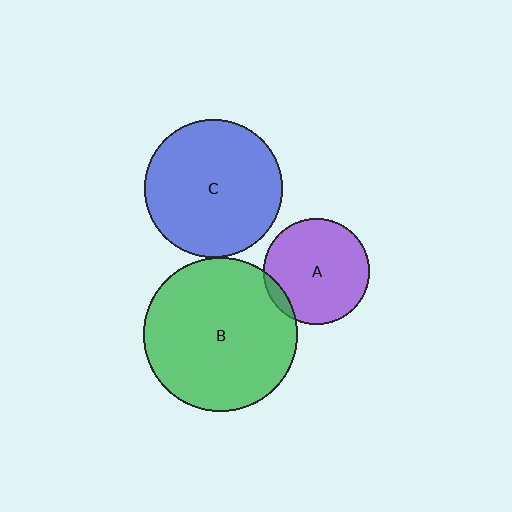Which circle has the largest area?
Circle B (green).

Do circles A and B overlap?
Yes.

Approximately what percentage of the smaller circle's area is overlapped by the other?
Approximately 5%.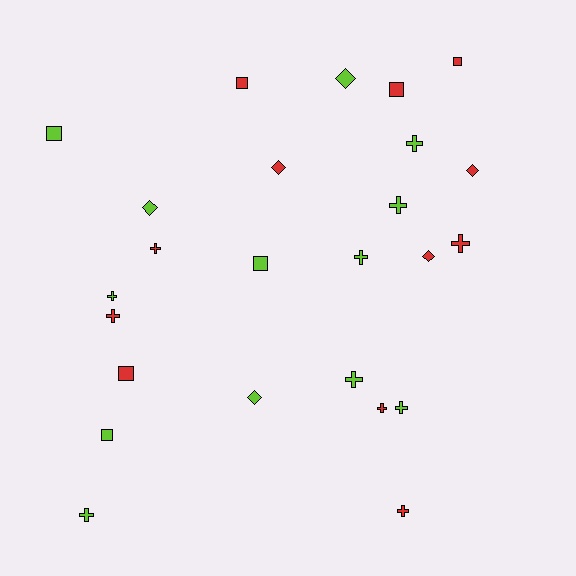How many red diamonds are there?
There are 3 red diamonds.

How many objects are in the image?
There are 25 objects.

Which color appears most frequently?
Lime, with 13 objects.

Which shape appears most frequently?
Cross, with 12 objects.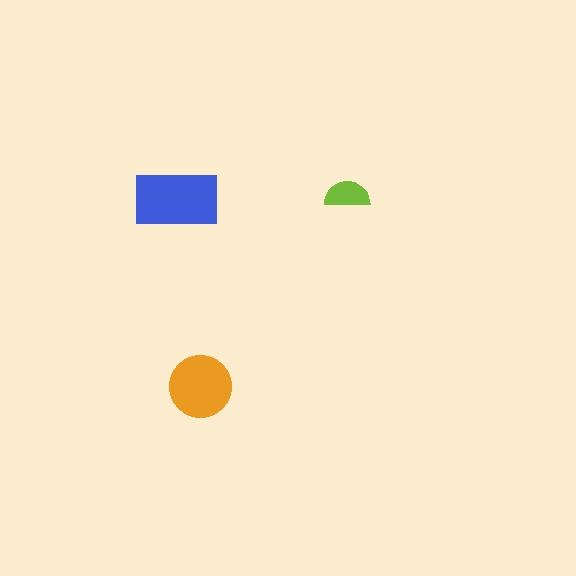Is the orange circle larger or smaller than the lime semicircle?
Larger.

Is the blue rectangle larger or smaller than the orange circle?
Larger.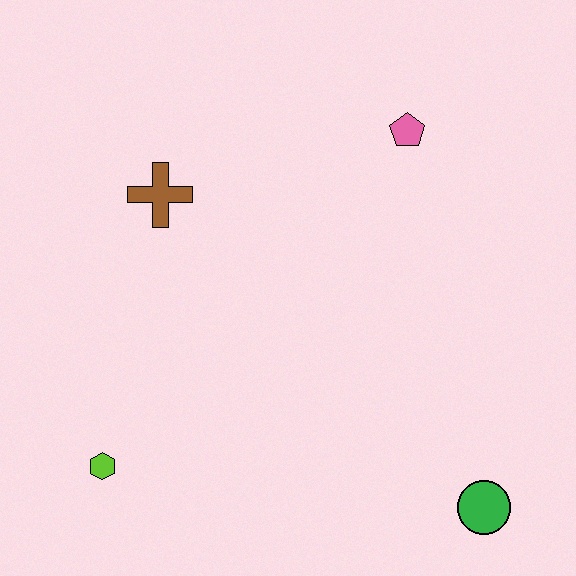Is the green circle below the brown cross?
Yes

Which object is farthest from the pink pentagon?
The lime hexagon is farthest from the pink pentagon.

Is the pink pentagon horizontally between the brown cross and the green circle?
Yes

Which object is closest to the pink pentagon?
The brown cross is closest to the pink pentagon.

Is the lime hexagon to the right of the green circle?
No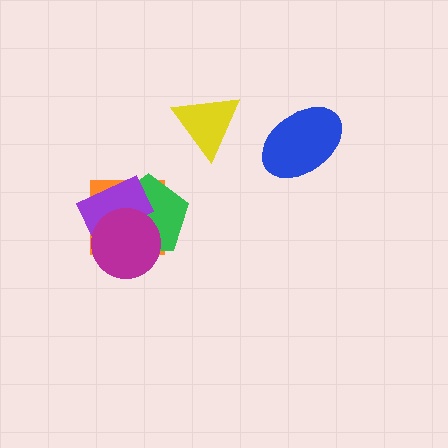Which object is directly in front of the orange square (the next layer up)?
The green pentagon is directly in front of the orange square.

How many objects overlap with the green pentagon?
3 objects overlap with the green pentagon.